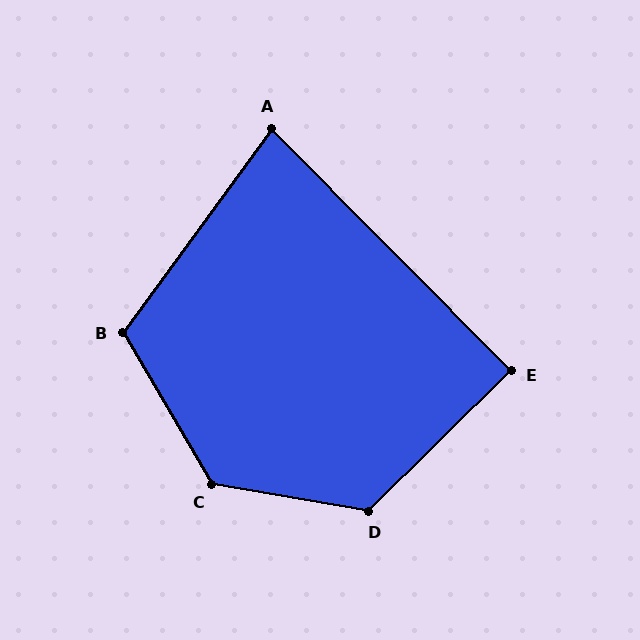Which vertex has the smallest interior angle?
A, at approximately 81 degrees.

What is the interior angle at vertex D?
Approximately 126 degrees (obtuse).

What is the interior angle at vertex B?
Approximately 114 degrees (obtuse).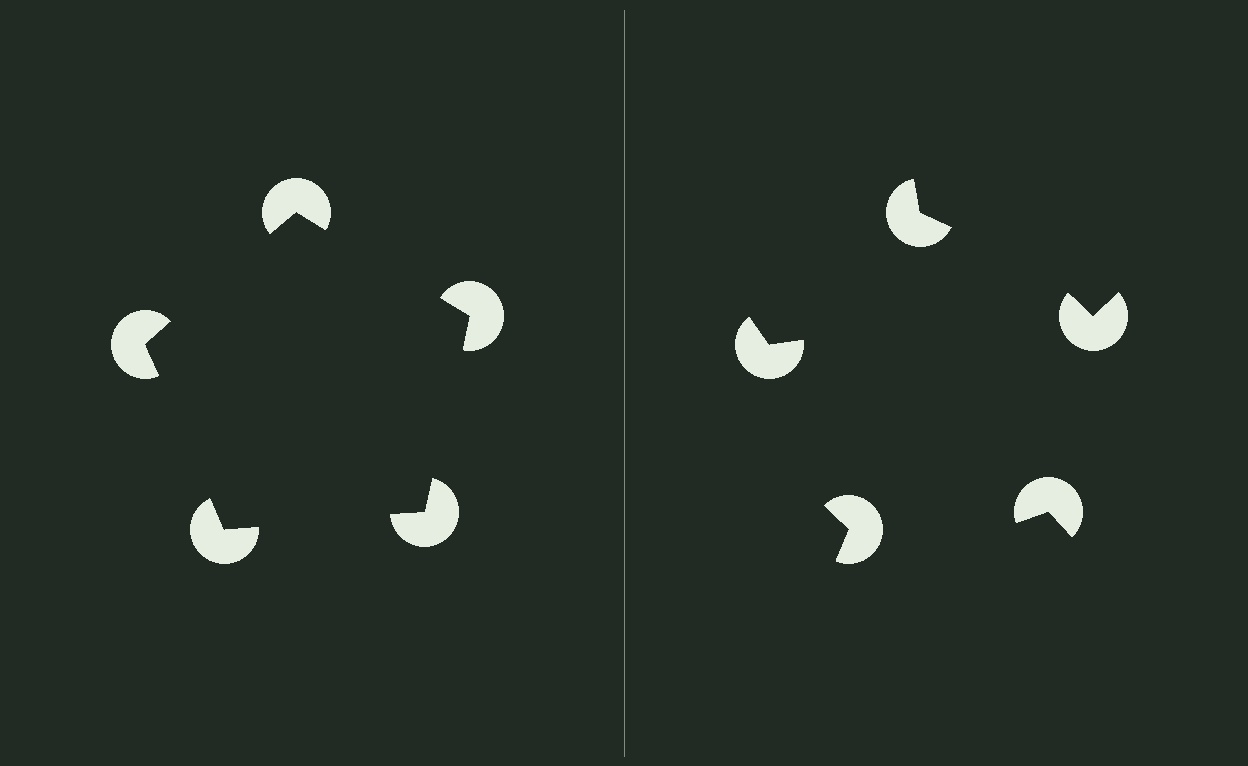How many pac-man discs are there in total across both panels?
10 — 5 on each side.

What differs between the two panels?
The pac-man discs are positioned identically on both sides; only the wedge orientations differ. On the left they align to a pentagon; on the right they are misaligned.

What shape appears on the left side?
An illusory pentagon.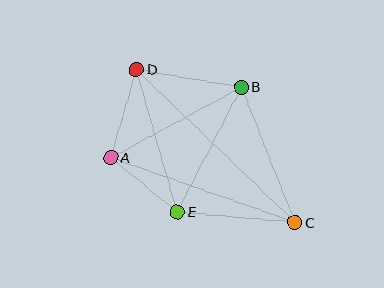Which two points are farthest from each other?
Points C and D are farthest from each other.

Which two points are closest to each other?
Points A and E are closest to each other.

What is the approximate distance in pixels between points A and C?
The distance between A and C is approximately 195 pixels.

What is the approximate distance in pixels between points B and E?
The distance between B and E is approximately 141 pixels.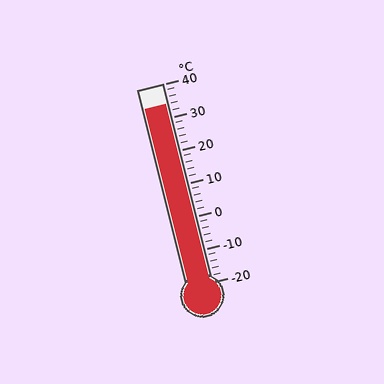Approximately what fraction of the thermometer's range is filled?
The thermometer is filled to approximately 90% of its range.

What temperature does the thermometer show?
The thermometer shows approximately 34°C.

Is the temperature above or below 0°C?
The temperature is above 0°C.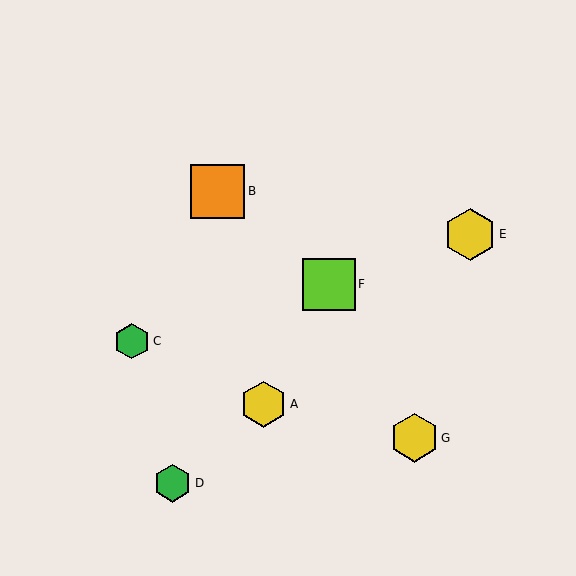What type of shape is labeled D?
Shape D is a green hexagon.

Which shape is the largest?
The orange square (labeled B) is the largest.